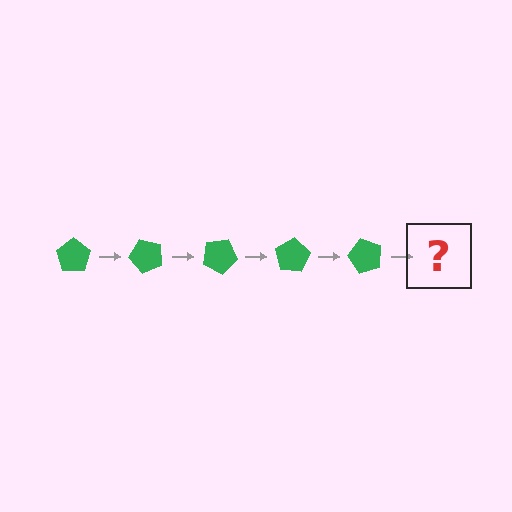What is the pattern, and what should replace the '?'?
The pattern is that the pentagon rotates 50 degrees each step. The '?' should be a green pentagon rotated 250 degrees.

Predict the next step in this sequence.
The next step is a green pentagon rotated 250 degrees.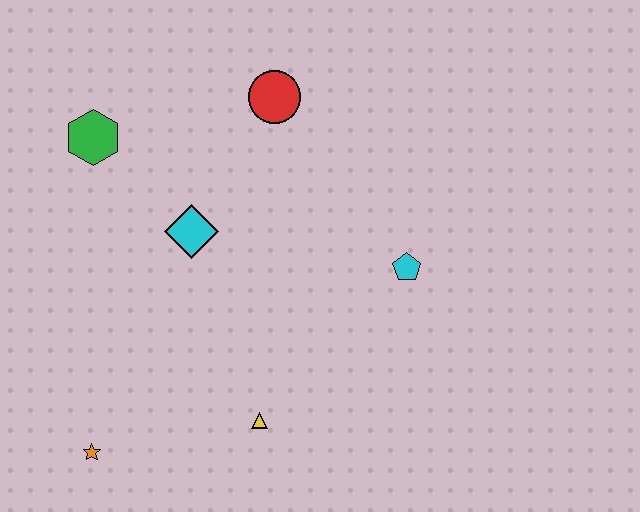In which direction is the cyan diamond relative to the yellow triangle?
The cyan diamond is above the yellow triangle.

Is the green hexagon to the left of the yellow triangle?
Yes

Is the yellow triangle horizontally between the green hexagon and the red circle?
Yes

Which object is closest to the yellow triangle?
The orange star is closest to the yellow triangle.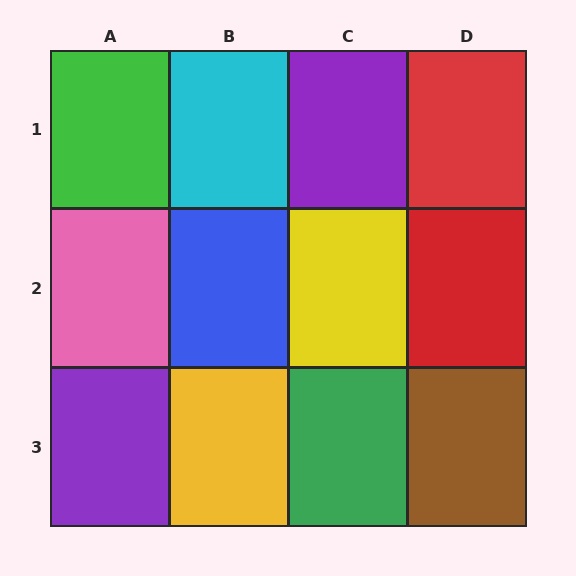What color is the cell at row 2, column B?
Blue.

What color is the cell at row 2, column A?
Pink.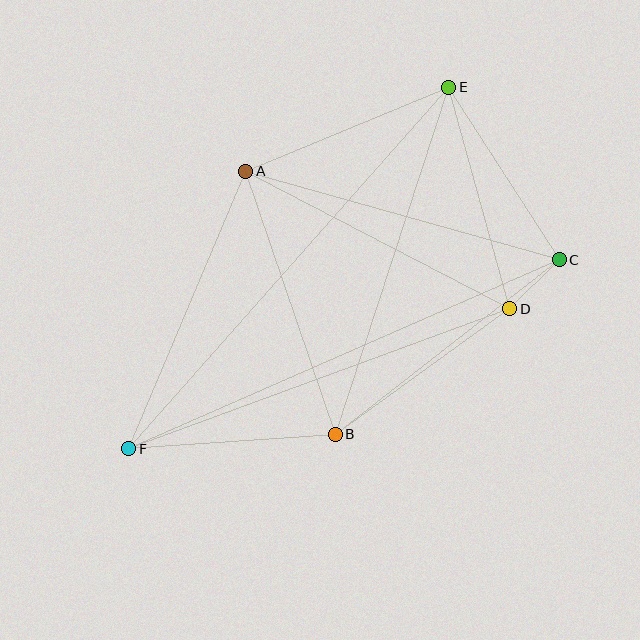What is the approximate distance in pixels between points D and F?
The distance between D and F is approximately 406 pixels.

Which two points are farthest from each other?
Points E and F are farthest from each other.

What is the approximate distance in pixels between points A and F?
The distance between A and F is approximately 301 pixels.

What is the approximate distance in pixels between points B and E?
The distance between B and E is approximately 365 pixels.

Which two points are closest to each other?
Points C and D are closest to each other.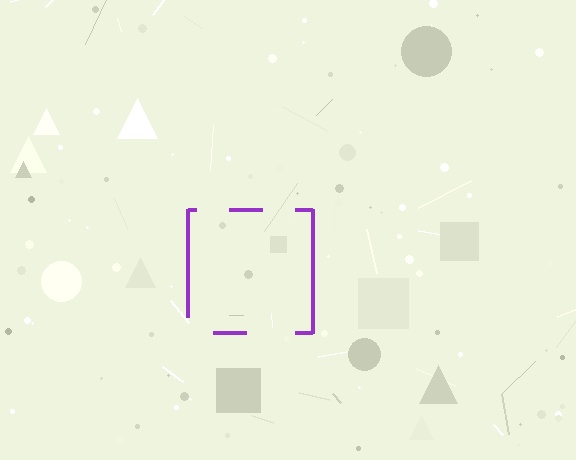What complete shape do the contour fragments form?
The contour fragments form a square.